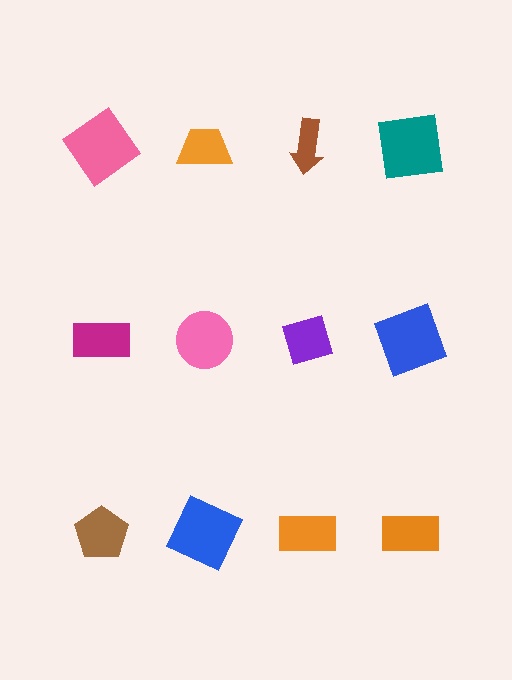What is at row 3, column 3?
An orange rectangle.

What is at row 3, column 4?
An orange rectangle.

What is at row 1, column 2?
An orange trapezoid.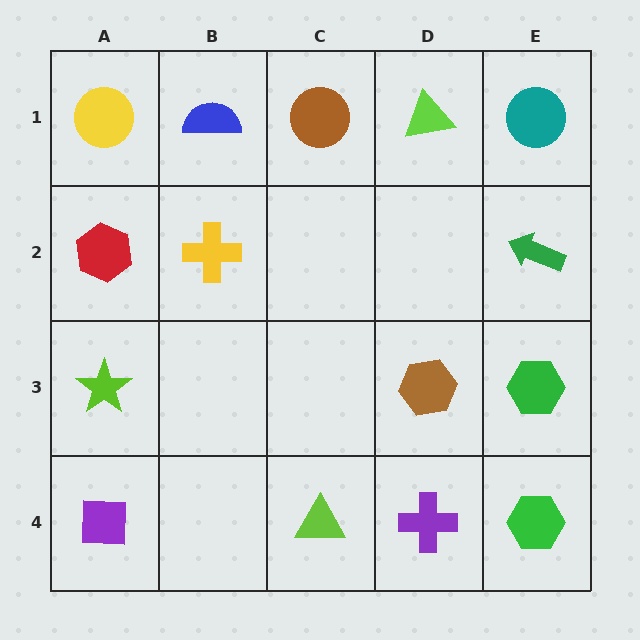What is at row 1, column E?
A teal circle.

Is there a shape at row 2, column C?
No, that cell is empty.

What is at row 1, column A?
A yellow circle.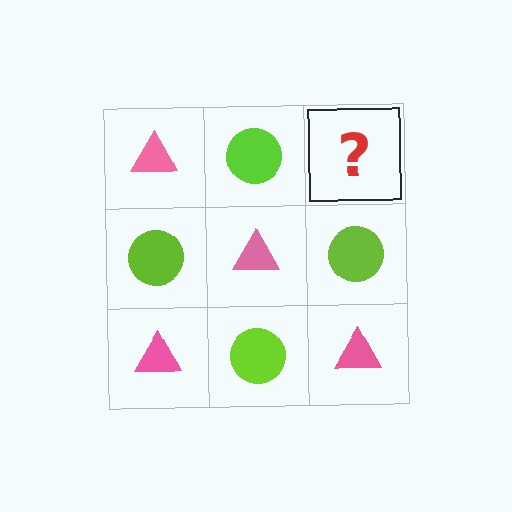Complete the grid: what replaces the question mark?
The question mark should be replaced with a pink triangle.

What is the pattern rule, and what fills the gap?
The rule is that it alternates pink triangle and lime circle in a checkerboard pattern. The gap should be filled with a pink triangle.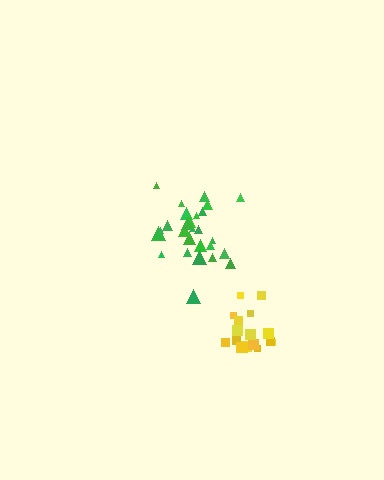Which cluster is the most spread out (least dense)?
Yellow.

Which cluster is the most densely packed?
Green.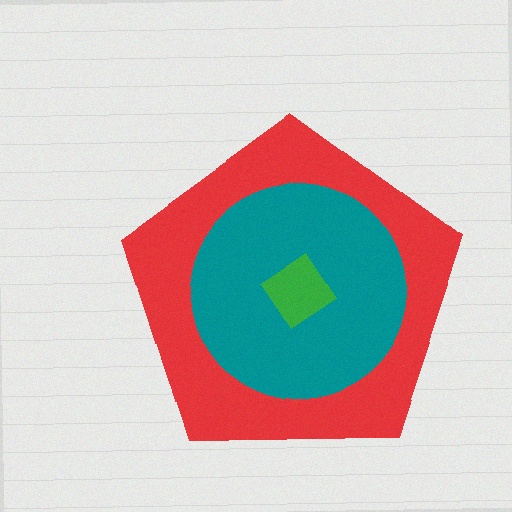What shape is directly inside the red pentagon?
The teal circle.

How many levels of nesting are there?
3.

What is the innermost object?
The green diamond.